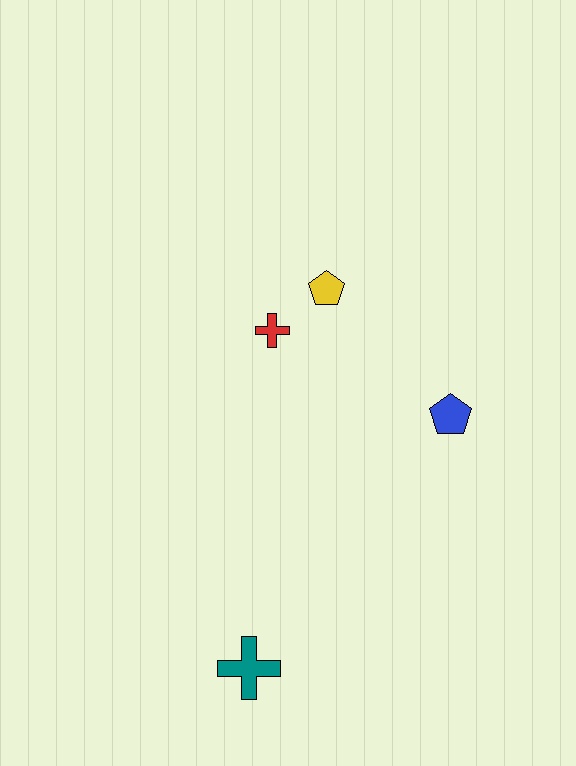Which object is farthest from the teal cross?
The yellow pentagon is farthest from the teal cross.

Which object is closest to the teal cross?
The blue pentagon is closest to the teal cross.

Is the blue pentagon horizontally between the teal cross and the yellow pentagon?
No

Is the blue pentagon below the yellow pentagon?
Yes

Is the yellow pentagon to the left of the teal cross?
No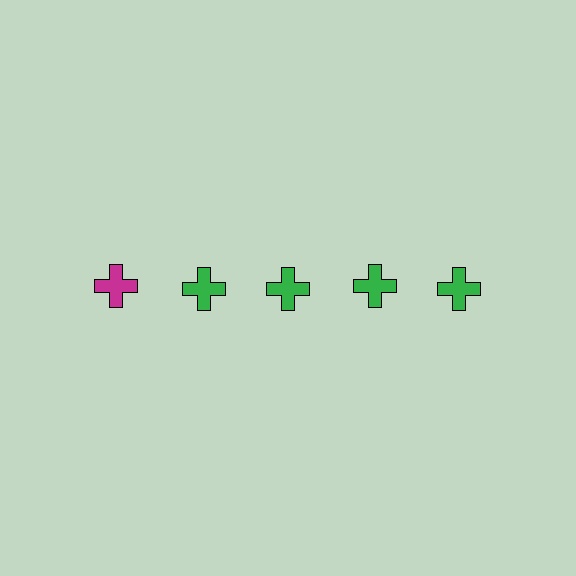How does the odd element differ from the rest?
It has a different color: magenta instead of green.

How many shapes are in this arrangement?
There are 5 shapes arranged in a grid pattern.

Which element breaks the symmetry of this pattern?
The magenta cross in the top row, leftmost column breaks the symmetry. All other shapes are green crosses.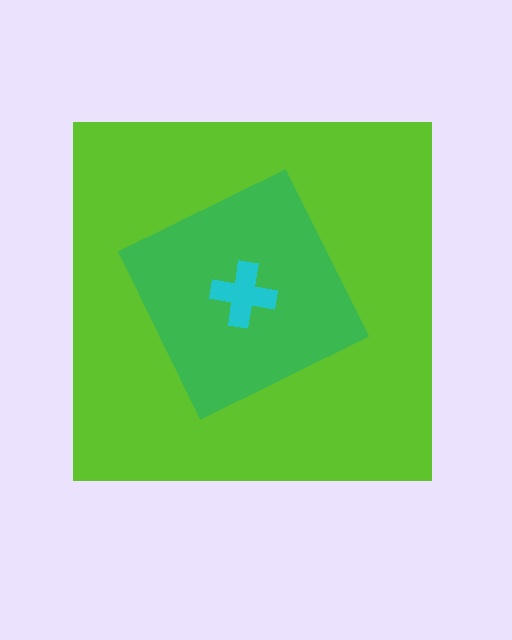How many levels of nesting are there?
3.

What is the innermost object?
The cyan cross.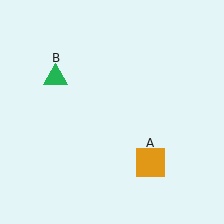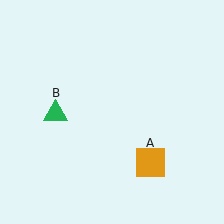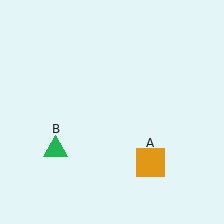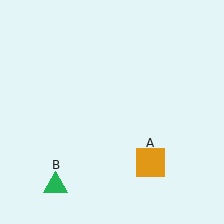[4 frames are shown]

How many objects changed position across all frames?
1 object changed position: green triangle (object B).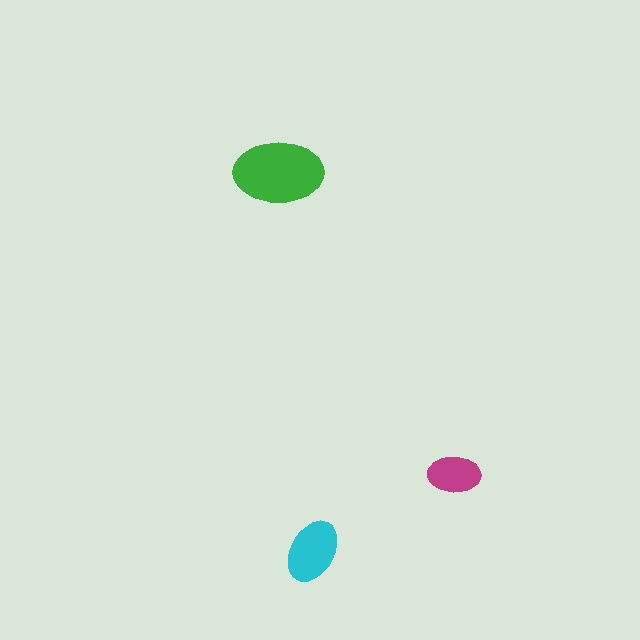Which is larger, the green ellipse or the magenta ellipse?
The green one.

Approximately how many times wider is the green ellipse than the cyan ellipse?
About 1.5 times wider.